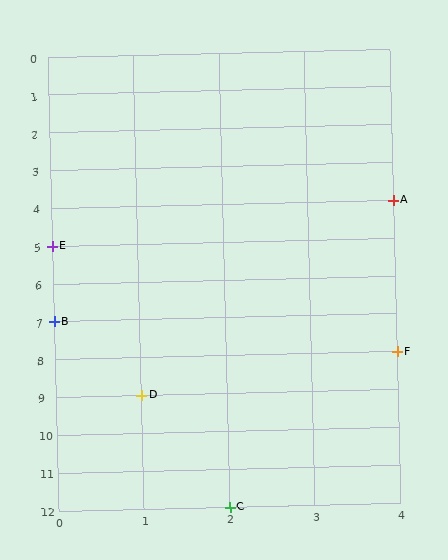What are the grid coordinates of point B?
Point B is at grid coordinates (0, 7).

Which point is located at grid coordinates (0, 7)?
Point B is at (0, 7).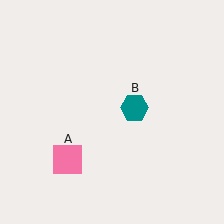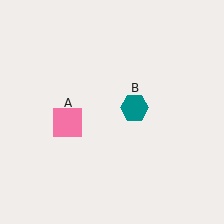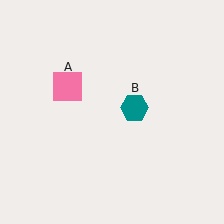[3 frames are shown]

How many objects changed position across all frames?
1 object changed position: pink square (object A).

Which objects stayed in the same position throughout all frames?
Teal hexagon (object B) remained stationary.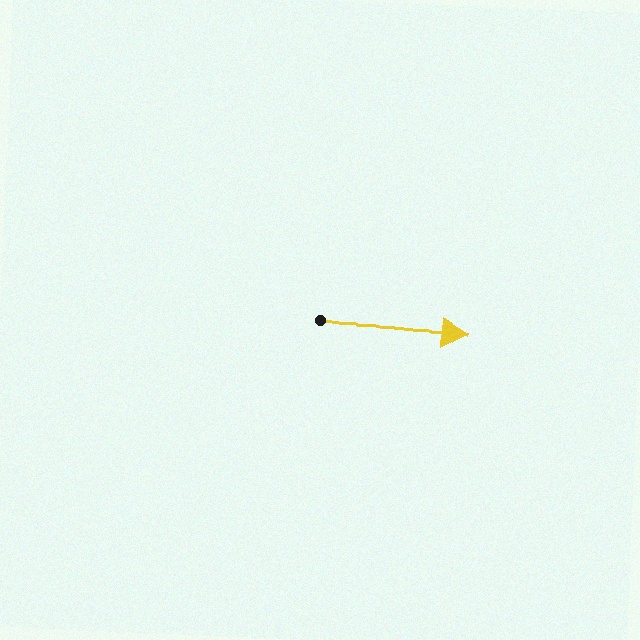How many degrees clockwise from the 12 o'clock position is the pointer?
Approximately 93 degrees.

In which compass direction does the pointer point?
East.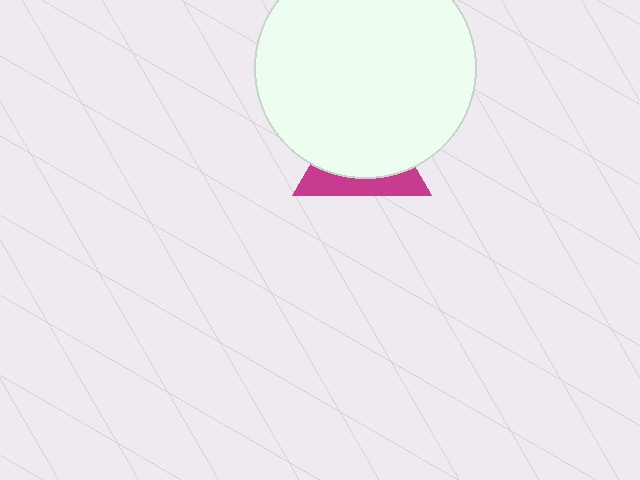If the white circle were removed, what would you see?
You would see the complete magenta triangle.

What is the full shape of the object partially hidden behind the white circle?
The partially hidden object is a magenta triangle.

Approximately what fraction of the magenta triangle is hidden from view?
Roughly 68% of the magenta triangle is hidden behind the white circle.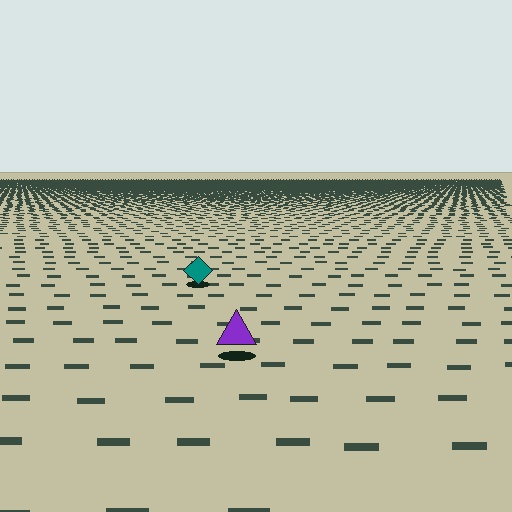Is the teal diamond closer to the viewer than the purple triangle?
No. The purple triangle is closer — you can tell from the texture gradient: the ground texture is coarser near it.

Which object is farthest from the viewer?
The teal diamond is farthest from the viewer. It appears smaller and the ground texture around it is denser.